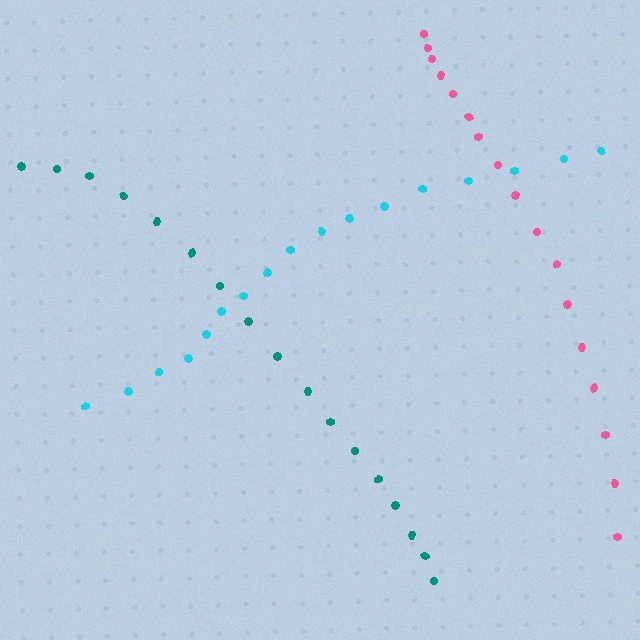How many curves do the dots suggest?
There are 3 distinct paths.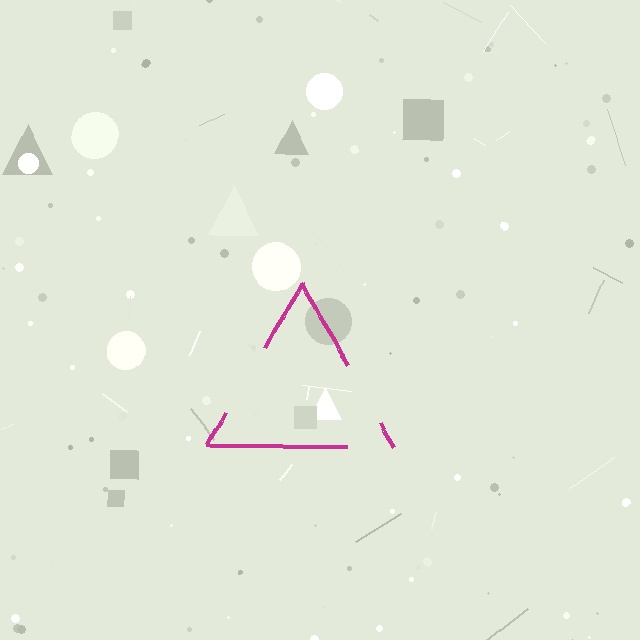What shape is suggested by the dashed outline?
The dashed outline suggests a triangle.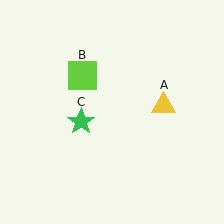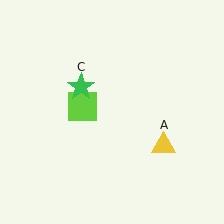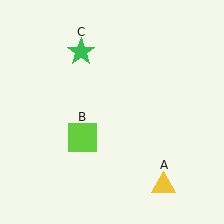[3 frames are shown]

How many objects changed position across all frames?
3 objects changed position: yellow triangle (object A), lime square (object B), green star (object C).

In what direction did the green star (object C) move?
The green star (object C) moved up.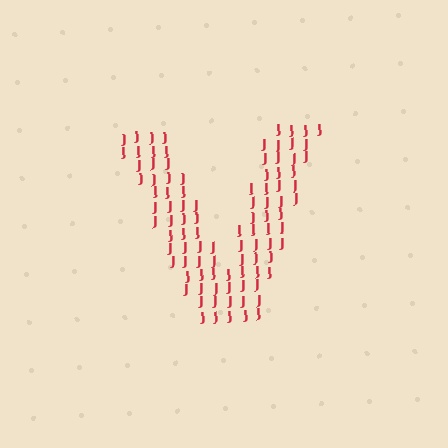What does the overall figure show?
The overall figure shows the letter V.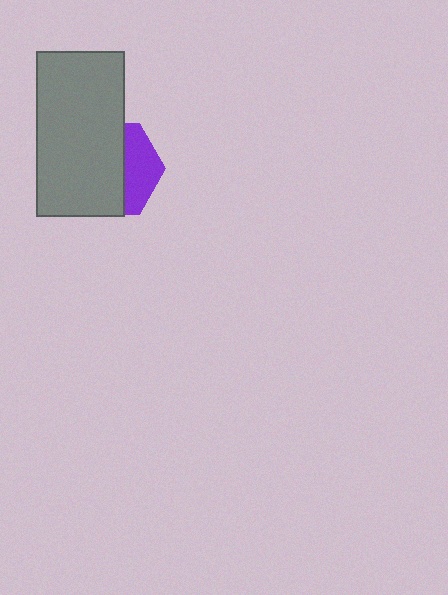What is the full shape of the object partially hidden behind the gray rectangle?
The partially hidden object is a purple hexagon.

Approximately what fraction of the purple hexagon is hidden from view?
Roughly 66% of the purple hexagon is hidden behind the gray rectangle.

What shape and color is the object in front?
The object in front is a gray rectangle.